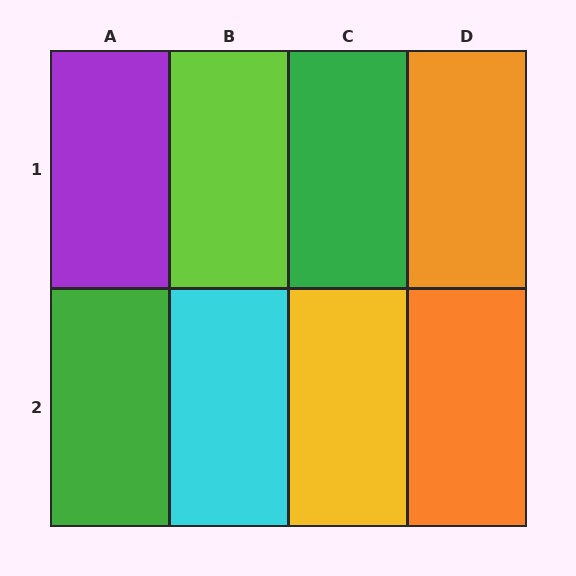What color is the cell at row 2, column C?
Yellow.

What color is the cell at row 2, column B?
Cyan.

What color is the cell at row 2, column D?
Orange.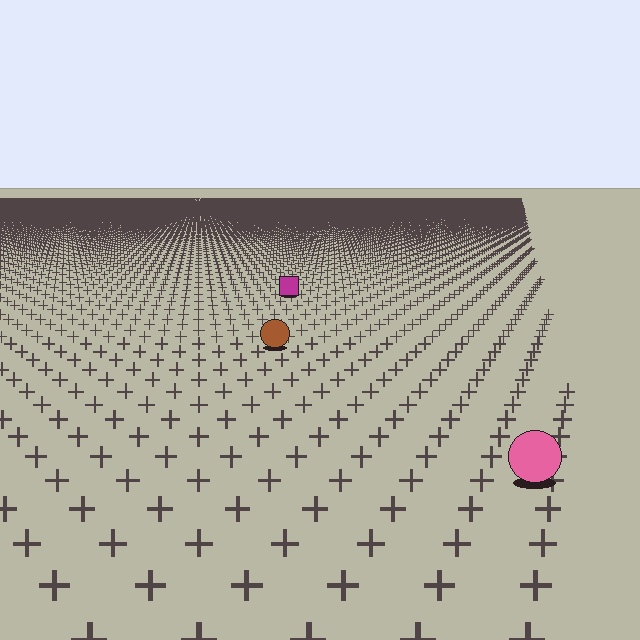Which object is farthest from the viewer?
The magenta square is farthest from the viewer. It appears smaller and the ground texture around it is denser.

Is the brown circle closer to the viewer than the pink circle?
No. The pink circle is closer — you can tell from the texture gradient: the ground texture is coarser near it.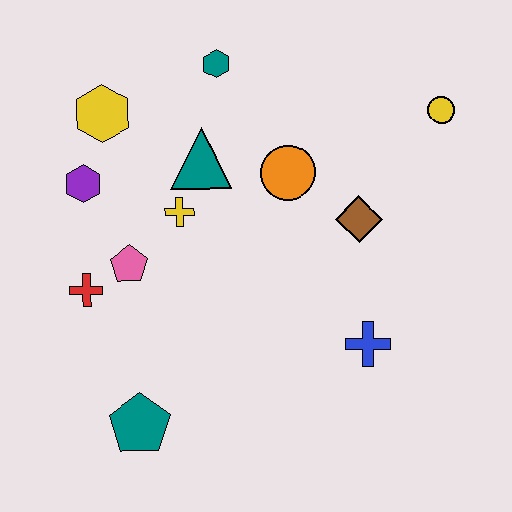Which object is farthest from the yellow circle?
The teal pentagon is farthest from the yellow circle.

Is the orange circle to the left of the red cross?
No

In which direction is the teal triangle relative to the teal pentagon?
The teal triangle is above the teal pentagon.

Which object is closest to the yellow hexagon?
The purple hexagon is closest to the yellow hexagon.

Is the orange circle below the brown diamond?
No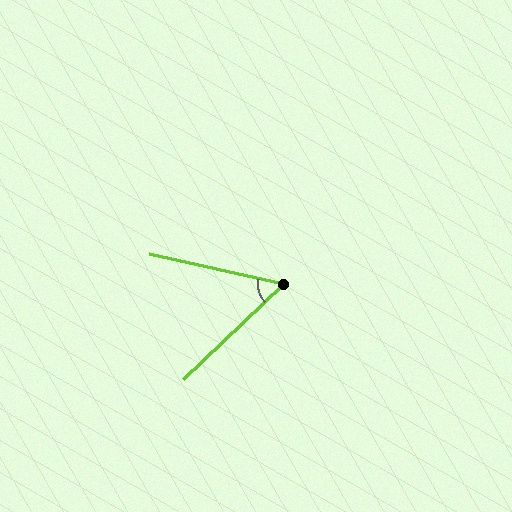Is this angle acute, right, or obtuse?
It is acute.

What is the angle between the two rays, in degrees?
Approximately 56 degrees.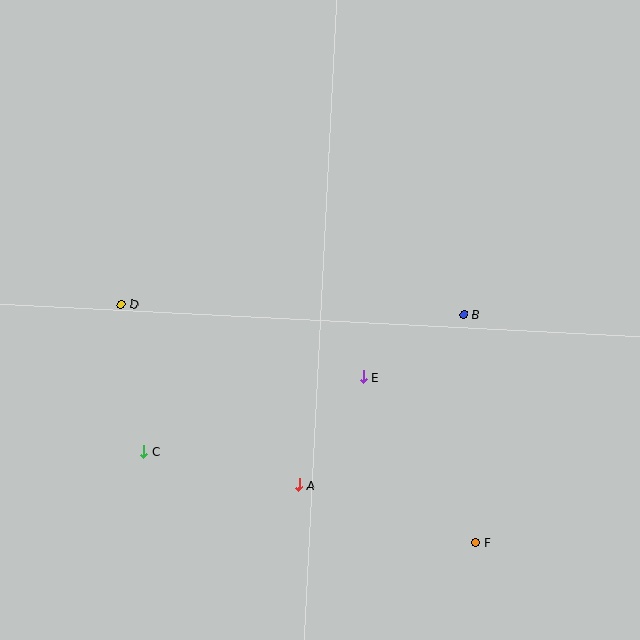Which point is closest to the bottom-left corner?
Point C is closest to the bottom-left corner.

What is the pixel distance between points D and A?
The distance between D and A is 254 pixels.